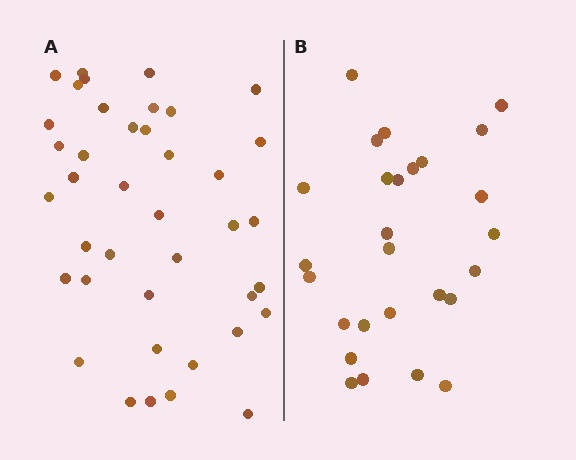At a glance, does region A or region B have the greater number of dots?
Region A (the left region) has more dots.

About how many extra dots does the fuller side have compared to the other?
Region A has approximately 15 more dots than region B.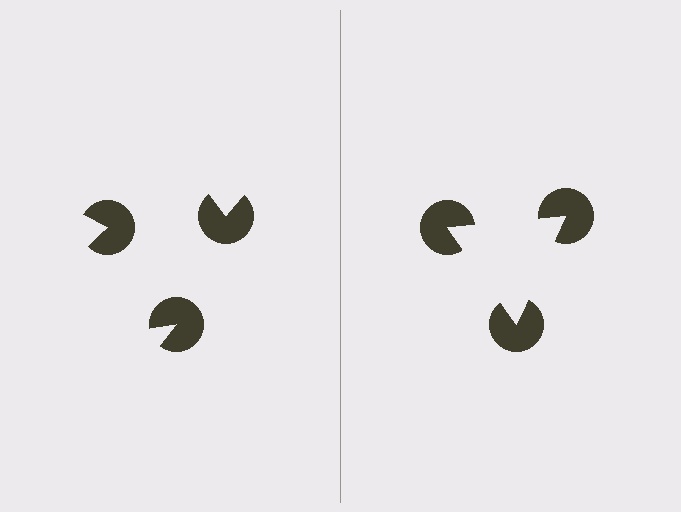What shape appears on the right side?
An illusory triangle.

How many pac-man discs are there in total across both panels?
6 — 3 on each side.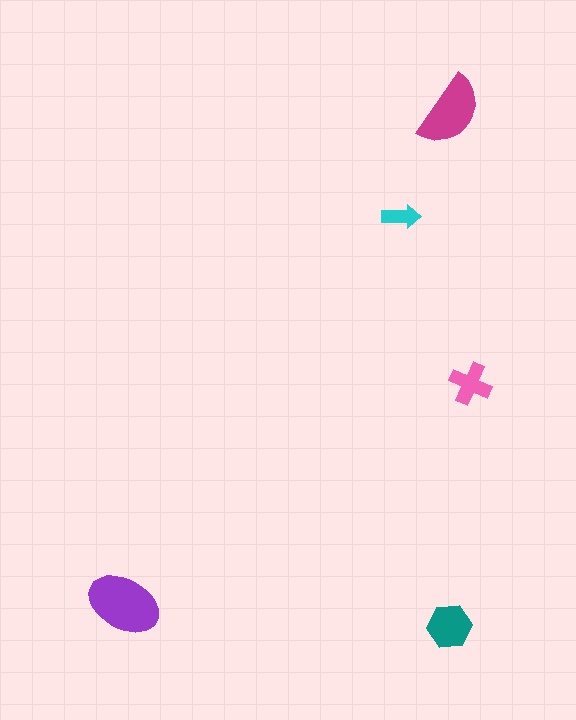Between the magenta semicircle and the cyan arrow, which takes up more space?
The magenta semicircle.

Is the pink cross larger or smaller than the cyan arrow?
Larger.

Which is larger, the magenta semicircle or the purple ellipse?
The purple ellipse.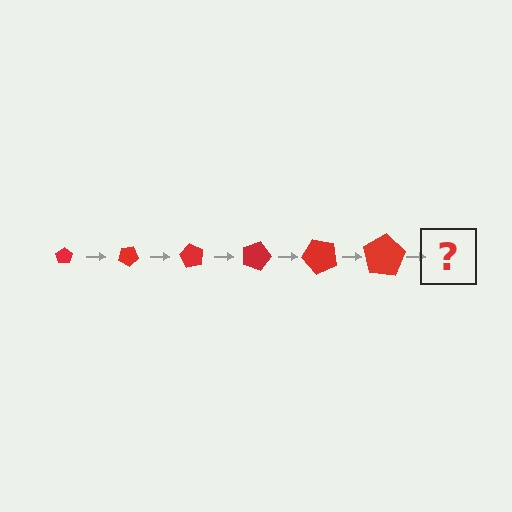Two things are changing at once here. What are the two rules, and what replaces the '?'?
The two rules are that the pentagon grows larger each step and it rotates 30 degrees each step. The '?' should be a pentagon, larger than the previous one and rotated 180 degrees from the start.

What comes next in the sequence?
The next element should be a pentagon, larger than the previous one and rotated 180 degrees from the start.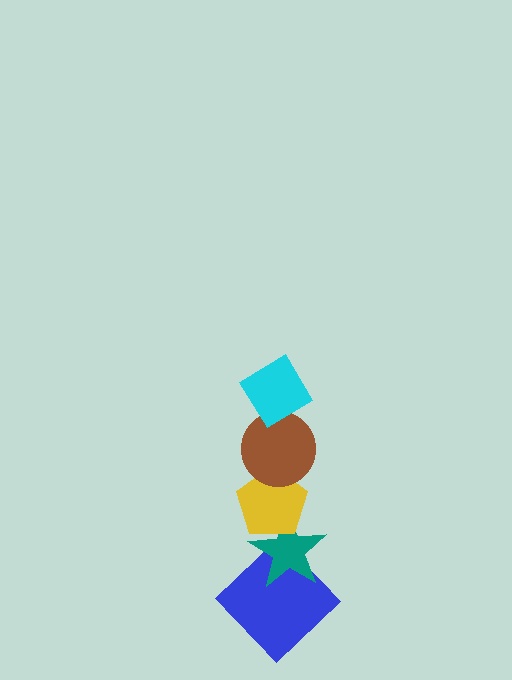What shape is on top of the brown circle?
The cyan diamond is on top of the brown circle.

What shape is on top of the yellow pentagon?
The brown circle is on top of the yellow pentagon.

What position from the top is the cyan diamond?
The cyan diamond is 1st from the top.